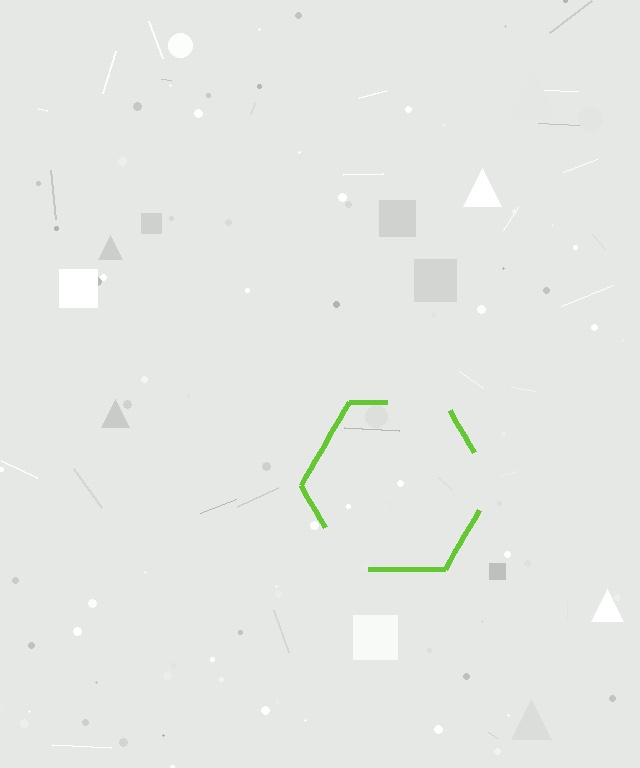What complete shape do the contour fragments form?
The contour fragments form a hexagon.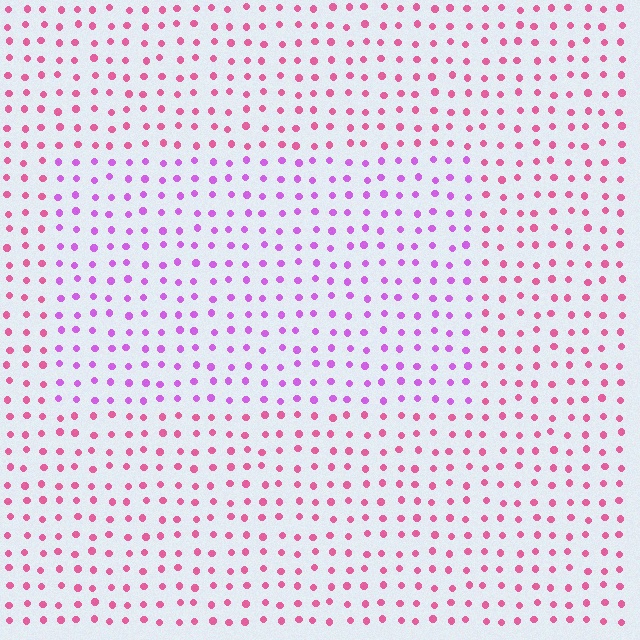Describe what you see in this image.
The image is filled with small pink elements in a uniform arrangement. A rectangle-shaped region is visible where the elements are tinted to a slightly different hue, forming a subtle color boundary.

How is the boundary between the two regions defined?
The boundary is defined purely by a slight shift in hue (about 40 degrees). Spacing, size, and orientation are identical on both sides.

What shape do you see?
I see a rectangle.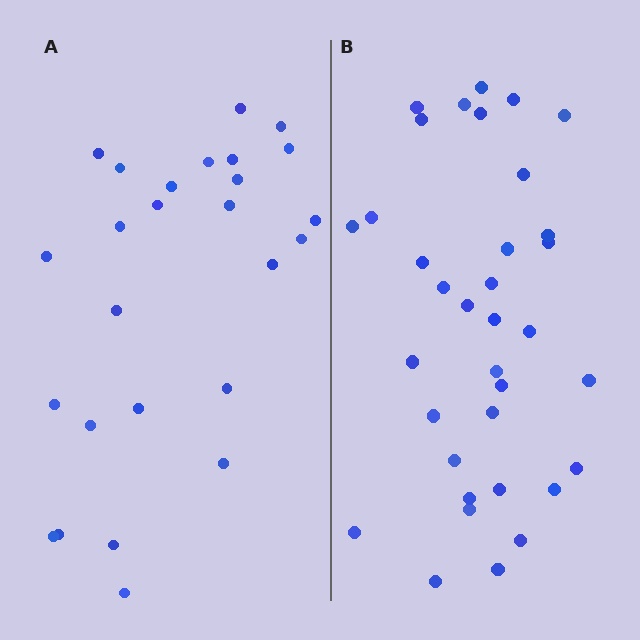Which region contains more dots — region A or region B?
Region B (the right region) has more dots.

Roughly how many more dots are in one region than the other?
Region B has roughly 8 or so more dots than region A.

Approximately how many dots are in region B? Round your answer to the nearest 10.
About 40 dots. (The exact count is 35, which rounds to 40.)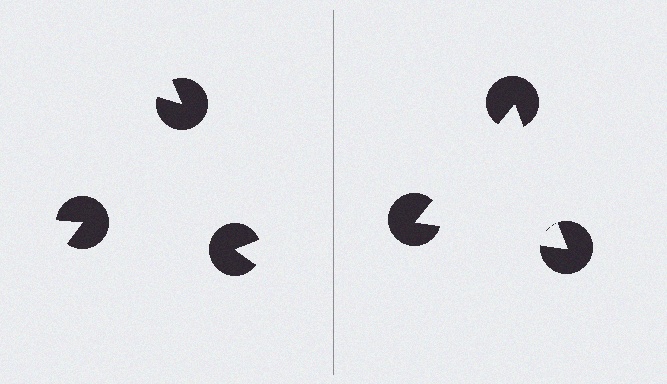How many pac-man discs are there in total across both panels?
6 — 3 on each side.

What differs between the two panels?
The pac-man discs are positioned identically on both sides; only the wedge orientations differ. On the right they align to a triangle; on the left they are misaligned.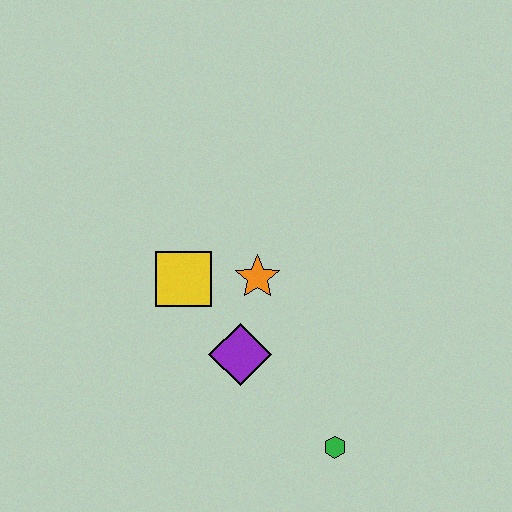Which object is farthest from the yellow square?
The green hexagon is farthest from the yellow square.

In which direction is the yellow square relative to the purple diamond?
The yellow square is above the purple diamond.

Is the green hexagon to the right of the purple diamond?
Yes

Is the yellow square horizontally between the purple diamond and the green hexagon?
No